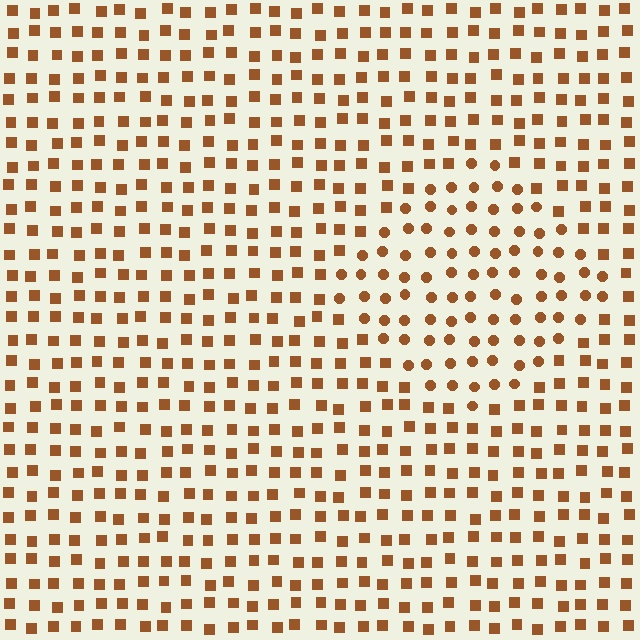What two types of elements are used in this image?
The image uses circles inside the diamond region and squares outside it.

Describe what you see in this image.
The image is filled with small brown elements arranged in a uniform grid. A diamond-shaped region contains circles, while the surrounding area contains squares. The boundary is defined purely by the change in element shape.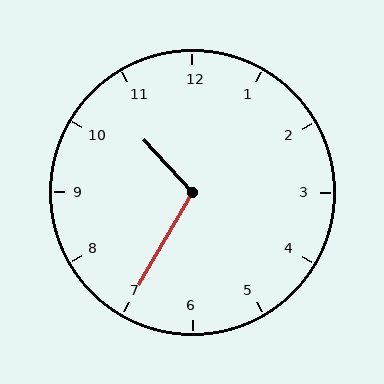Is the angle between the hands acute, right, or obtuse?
It is obtuse.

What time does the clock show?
10:35.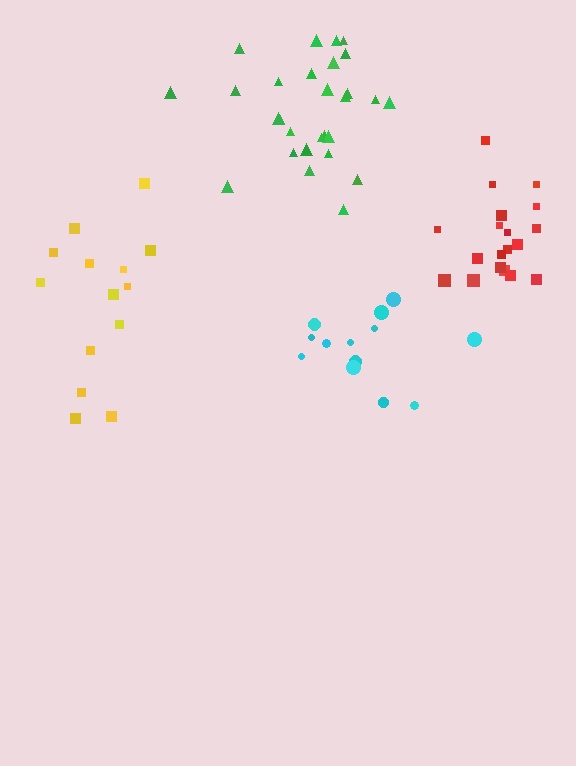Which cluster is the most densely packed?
Red.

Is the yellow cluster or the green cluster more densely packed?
Green.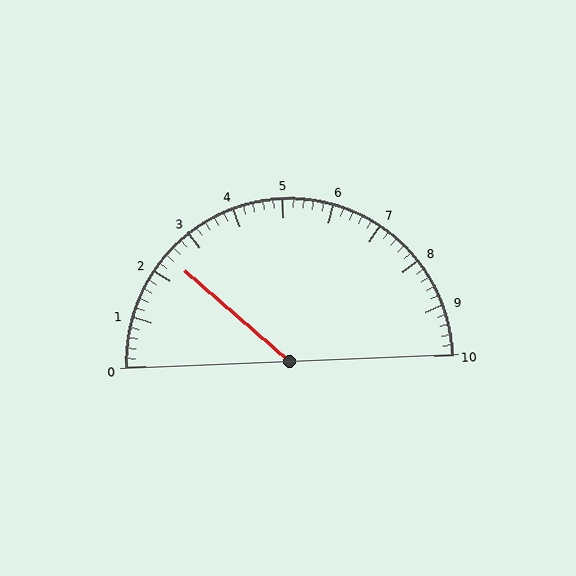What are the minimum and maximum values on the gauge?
The gauge ranges from 0 to 10.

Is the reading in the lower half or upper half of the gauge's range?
The reading is in the lower half of the range (0 to 10).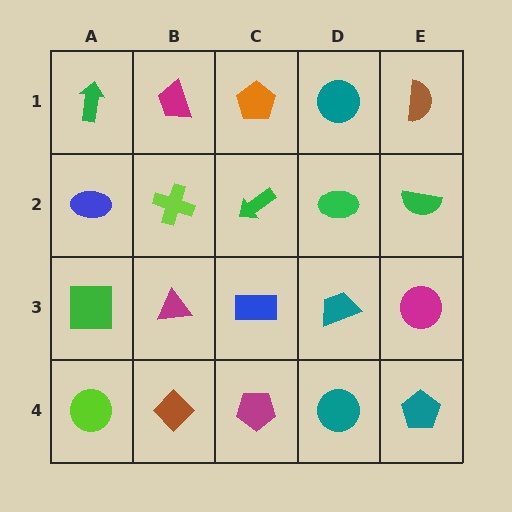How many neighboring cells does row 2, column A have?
3.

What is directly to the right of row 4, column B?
A magenta pentagon.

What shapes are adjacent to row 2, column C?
An orange pentagon (row 1, column C), a blue rectangle (row 3, column C), a lime cross (row 2, column B), a green ellipse (row 2, column D).